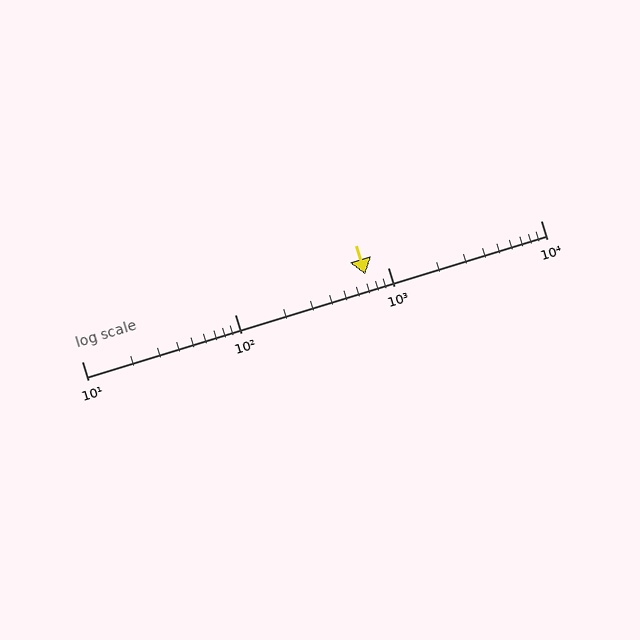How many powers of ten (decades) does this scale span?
The scale spans 3 decades, from 10 to 10000.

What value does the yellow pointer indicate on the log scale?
The pointer indicates approximately 710.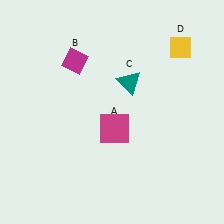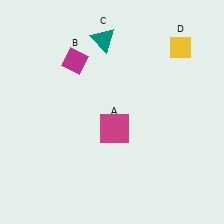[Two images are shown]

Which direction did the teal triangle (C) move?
The teal triangle (C) moved up.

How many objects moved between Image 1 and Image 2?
1 object moved between the two images.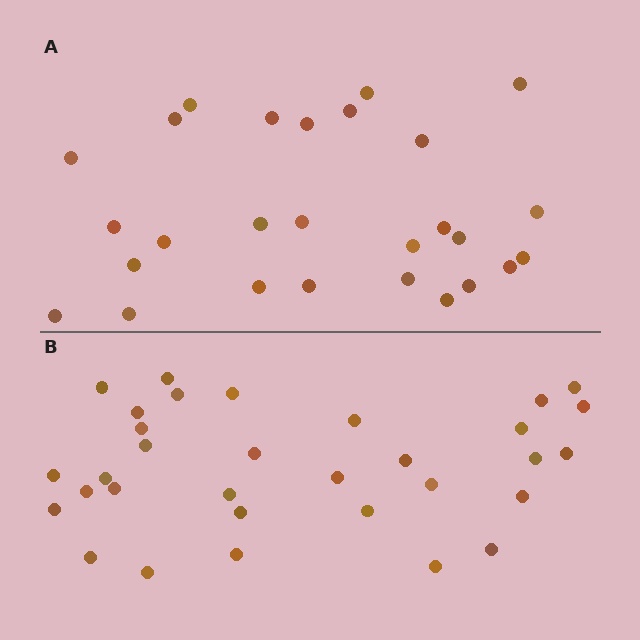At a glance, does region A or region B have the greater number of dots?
Region B (the bottom region) has more dots.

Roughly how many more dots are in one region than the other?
Region B has about 5 more dots than region A.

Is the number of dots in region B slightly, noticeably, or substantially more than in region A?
Region B has only slightly more — the two regions are fairly close. The ratio is roughly 1.2 to 1.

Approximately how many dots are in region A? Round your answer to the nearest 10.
About 30 dots. (The exact count is 27, which rounds to 30.)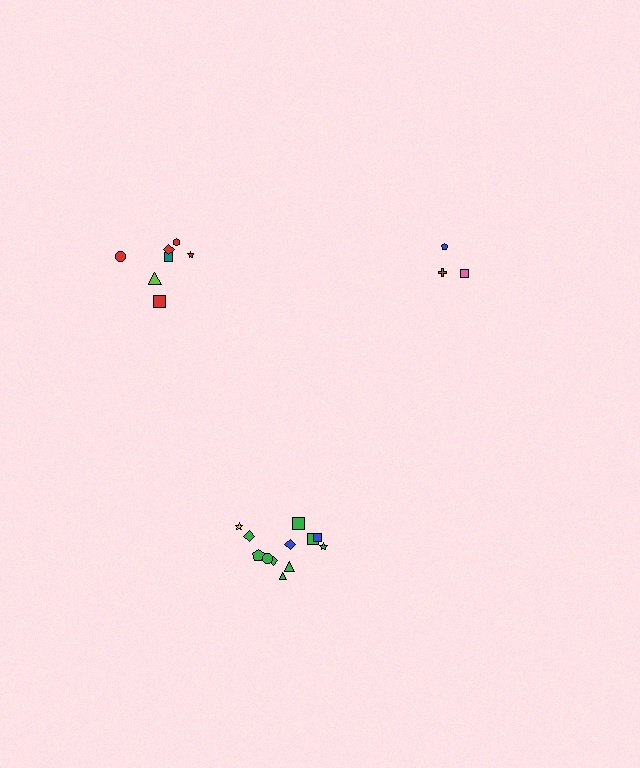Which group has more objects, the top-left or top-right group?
The top-left group.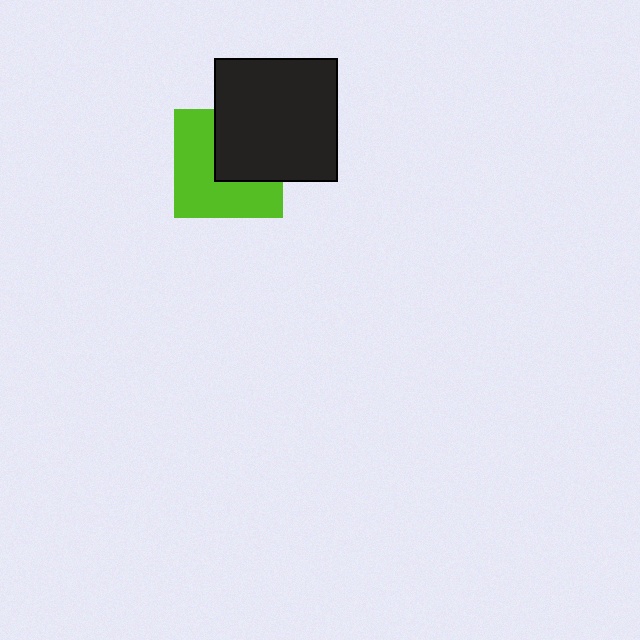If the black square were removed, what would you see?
You would see the complete lime square.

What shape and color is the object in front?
The object in front is a black square.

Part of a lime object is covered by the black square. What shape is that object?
It is a square.